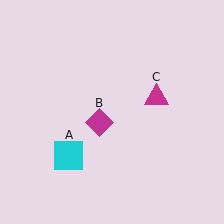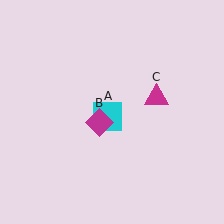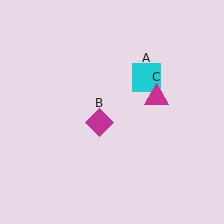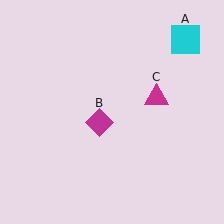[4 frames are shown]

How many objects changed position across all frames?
1 object changed position: cyan square (object A).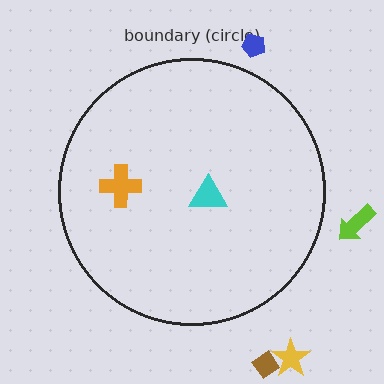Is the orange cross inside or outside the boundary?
Inside.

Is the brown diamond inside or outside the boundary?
Outside.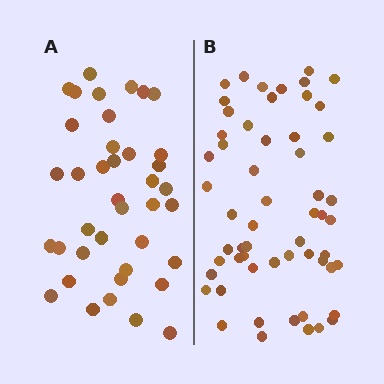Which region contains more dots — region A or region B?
Region B (the right region) has more dots.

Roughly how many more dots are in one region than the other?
Region B has approximately 20 more dots than region A.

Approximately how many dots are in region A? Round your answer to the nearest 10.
About 40 dots. (The exact count is 39, which rounds to 40.)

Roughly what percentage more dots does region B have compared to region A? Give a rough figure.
About 45% more.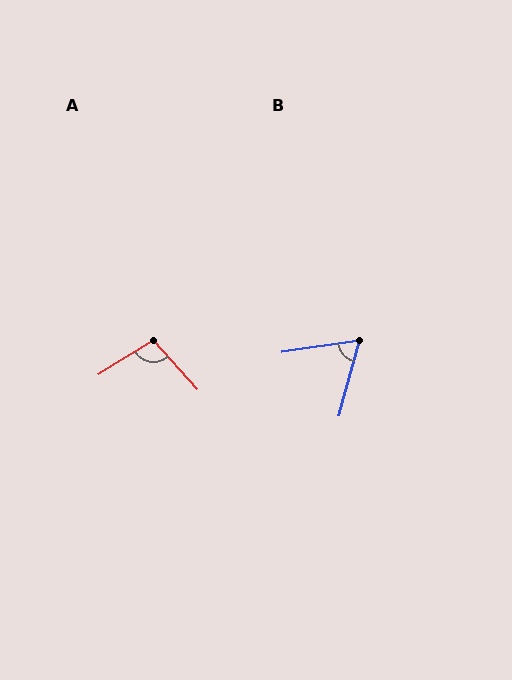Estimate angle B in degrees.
Approximately 66 degrees.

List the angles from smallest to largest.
B (66°), A (100°).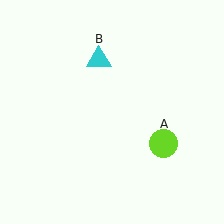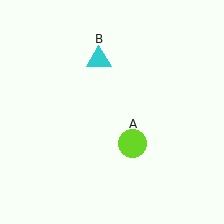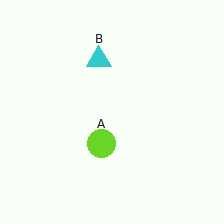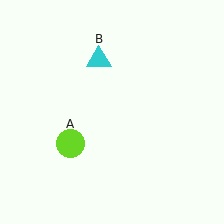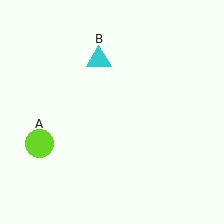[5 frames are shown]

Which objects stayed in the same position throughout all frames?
Cyan triangle (object B) remained stationary.